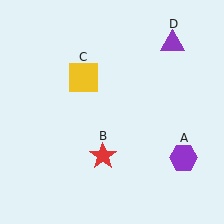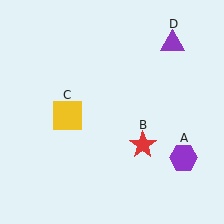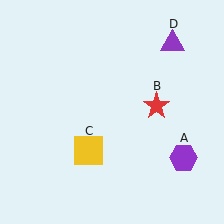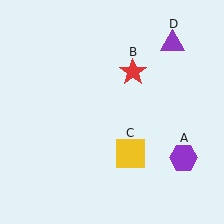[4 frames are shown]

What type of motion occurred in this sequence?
The red star (object B), yellow square (object C) rotated counterclockwise around the center of the scene.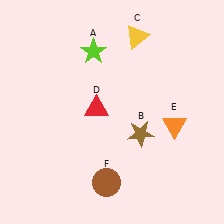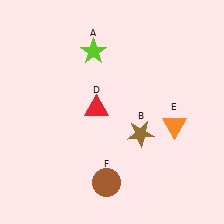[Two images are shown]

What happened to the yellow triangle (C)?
The yellow triangle (C) was removed in Image 2. It was in the top-right area of Image 1.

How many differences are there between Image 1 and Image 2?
There is 1 difference between the two images.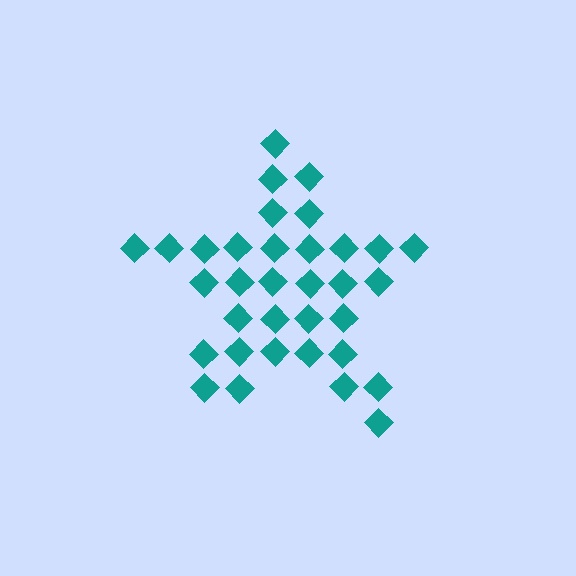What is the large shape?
The large shape is a star.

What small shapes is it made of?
It is made of small diamonds.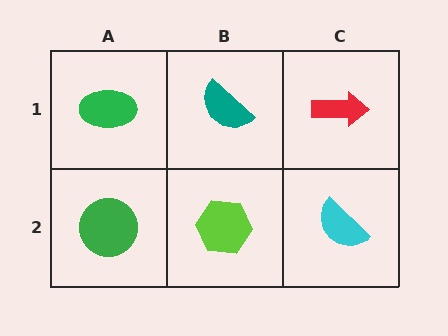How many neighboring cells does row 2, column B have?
3.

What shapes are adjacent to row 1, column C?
A cyan semicircle (row 2, column C), a teal semicircle (row 1, column B).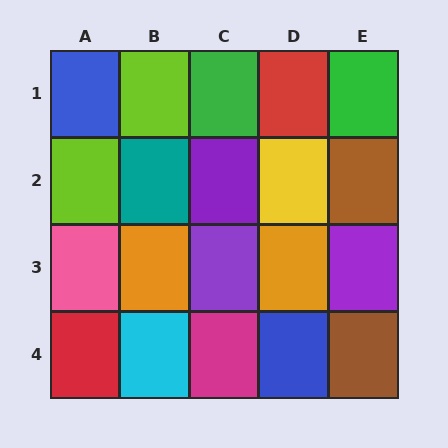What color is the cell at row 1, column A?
Blue.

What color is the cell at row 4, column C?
Magenta.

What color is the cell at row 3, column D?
Orange.